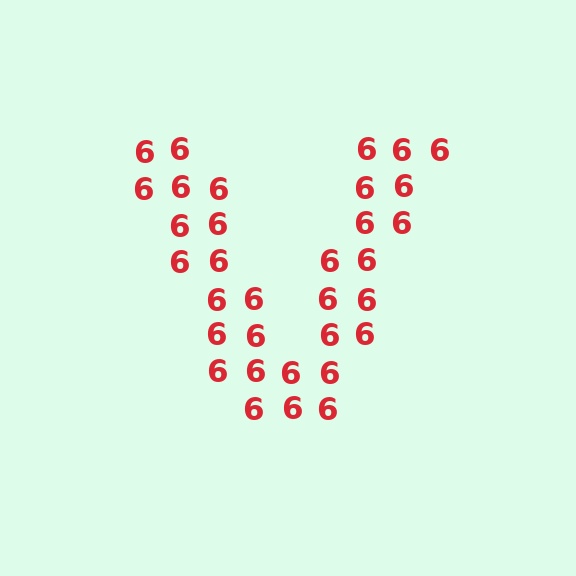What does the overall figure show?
The overall figure shows the letter V.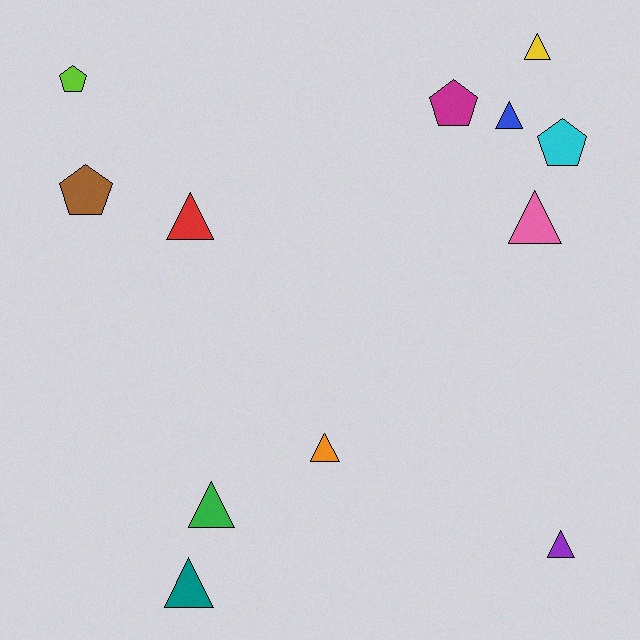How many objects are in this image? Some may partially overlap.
There are 12 objects.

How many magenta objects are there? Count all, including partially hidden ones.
There is 1 magenta object.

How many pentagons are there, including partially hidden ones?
There are 4 pentagons.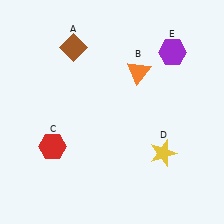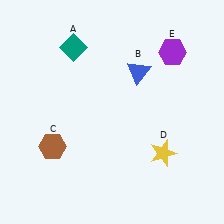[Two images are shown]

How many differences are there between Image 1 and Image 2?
There are 3 differences between the two images.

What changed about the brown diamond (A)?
In Image 1, A is brown. In Image 2, it changed to teal.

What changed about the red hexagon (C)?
In Image 1, C is red. In Image 2, it changed to brown.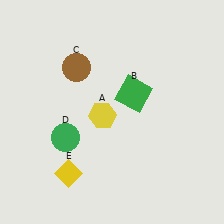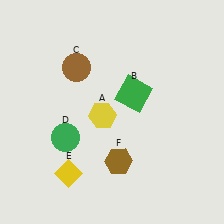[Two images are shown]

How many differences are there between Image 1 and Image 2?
There is 1 difference between the two images.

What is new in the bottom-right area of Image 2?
A brown hexagon (F) was added in the bottom-right area of Image 2.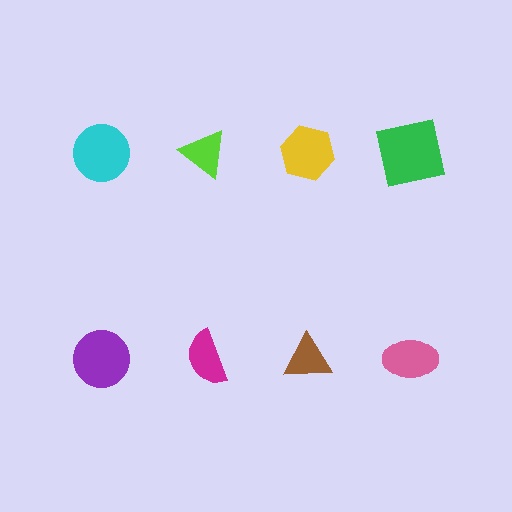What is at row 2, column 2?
A magenta semicircle.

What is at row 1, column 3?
A yellow hexagon.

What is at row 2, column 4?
A pink ellipse.